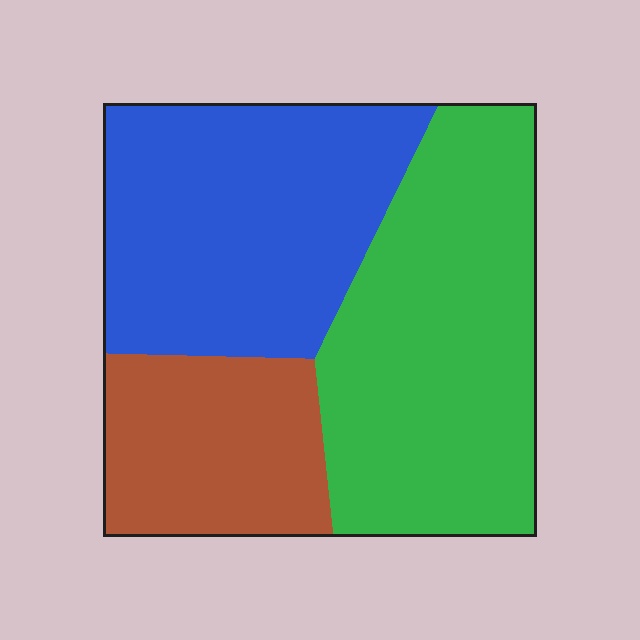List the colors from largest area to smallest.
From largest to smallest: green, blue, brown.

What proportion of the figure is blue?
Blue takes up about three eighths (3/8) of the figure.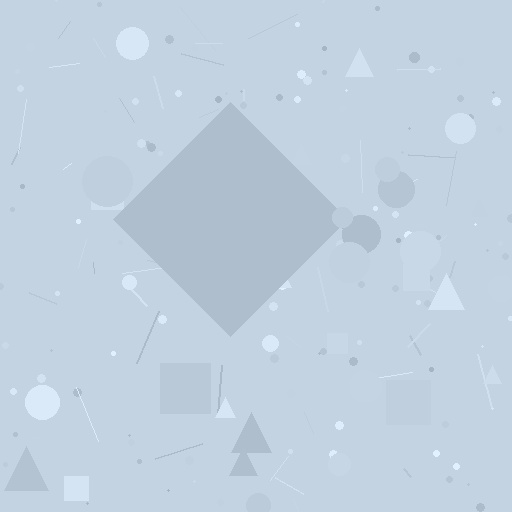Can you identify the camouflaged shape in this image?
The camouflaged shape is a diamond.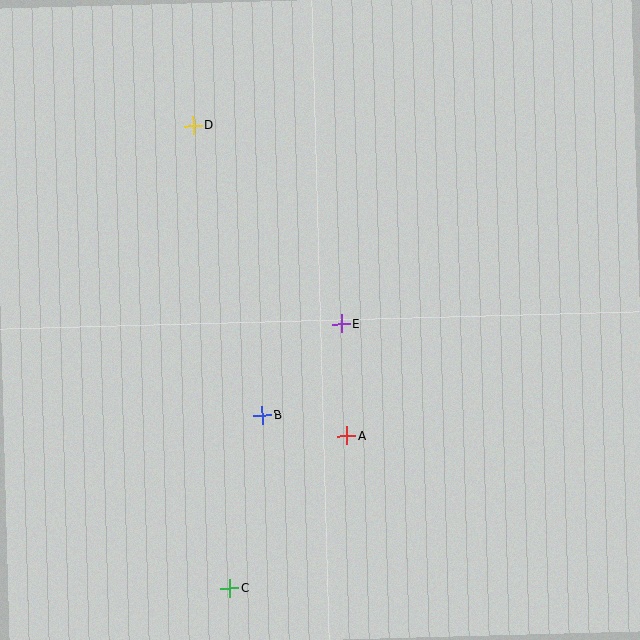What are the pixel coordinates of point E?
Point E is at (341, 324).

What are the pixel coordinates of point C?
Point C is at (230, 588).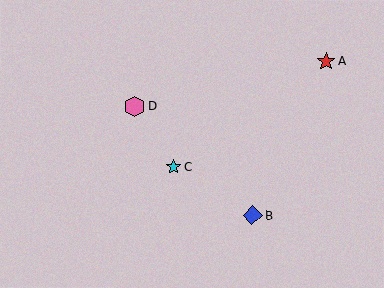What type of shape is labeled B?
Shape B is a blue diamond.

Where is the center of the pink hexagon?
The center of the pink hexagon is at (135, 106).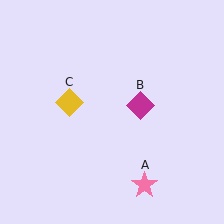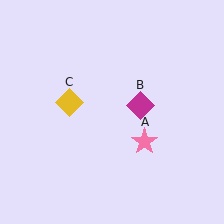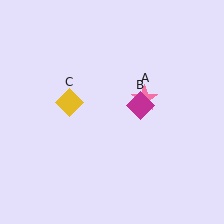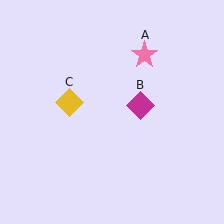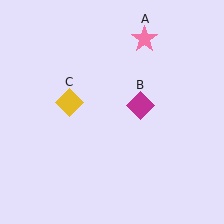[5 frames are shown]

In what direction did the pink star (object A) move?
The pink star (object A) moved up.